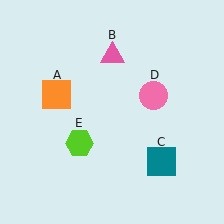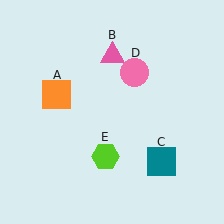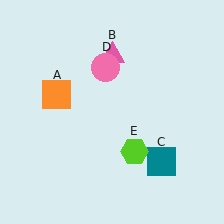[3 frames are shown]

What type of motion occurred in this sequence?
The pink circle (object D), lime hexagon (object E) rotated counterclockwise around the center of the scene.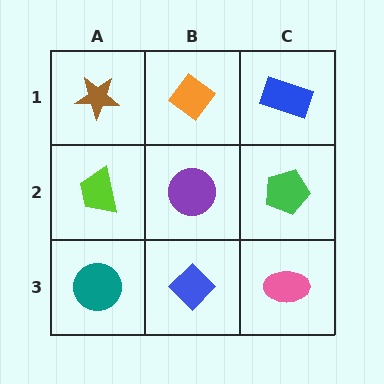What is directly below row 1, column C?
A green pentagon.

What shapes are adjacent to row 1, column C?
A green pentagon (row 2, column C), an orange diamond (row 1, column B).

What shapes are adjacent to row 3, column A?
A lime trapezoid (row 2, column A), a blue diamond (row 3, column B).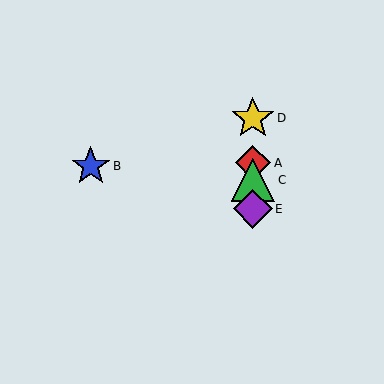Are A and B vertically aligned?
No, A is at x≈253 and B is at x≈91.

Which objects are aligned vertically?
Objects A, C, D, E are aligned vertically.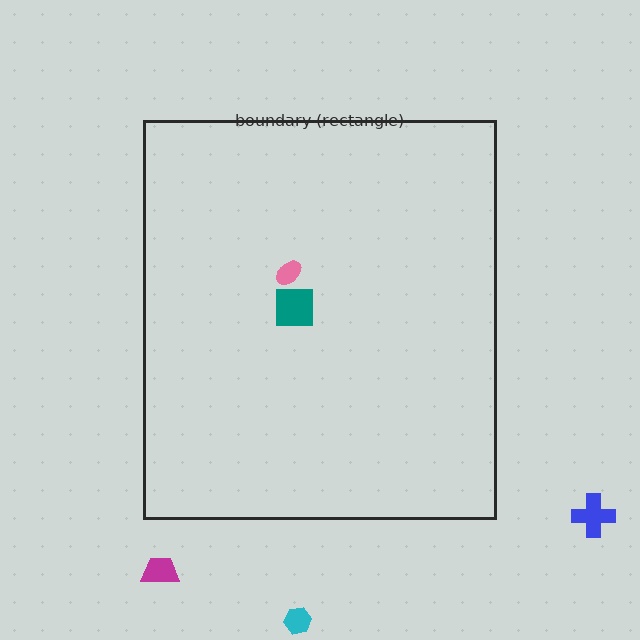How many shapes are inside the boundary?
2 inside, 3 outside.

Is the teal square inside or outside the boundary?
Inside.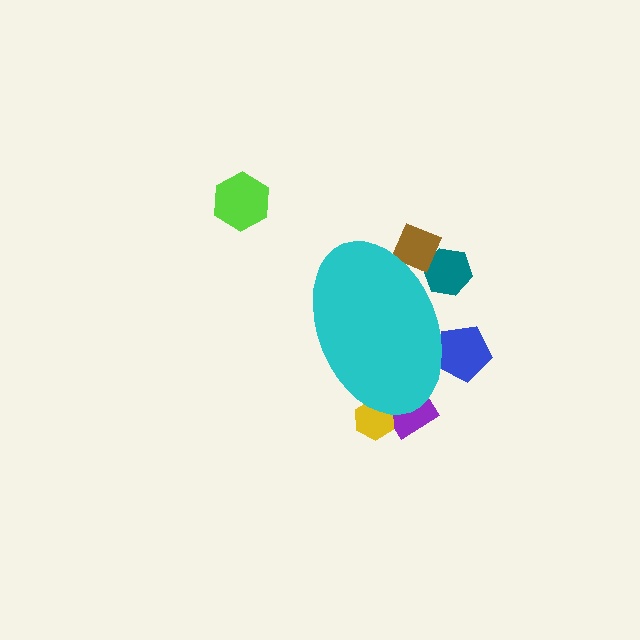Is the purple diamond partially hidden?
Yes, the purple diamond is partially hidden behind the cyan ellipse.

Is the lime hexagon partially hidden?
No, the lime hexagon is fully visible.